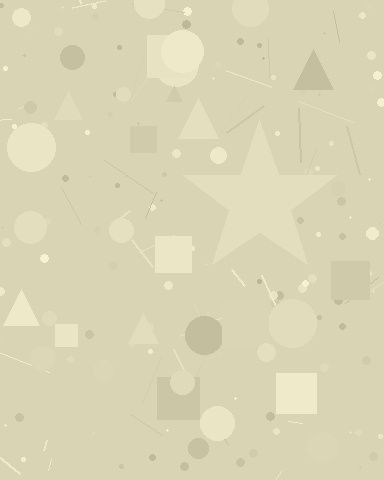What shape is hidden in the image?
A star is hidden in the image.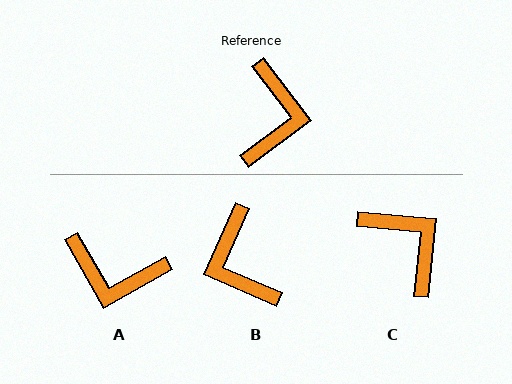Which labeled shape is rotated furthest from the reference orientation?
B, about 151 degrees away.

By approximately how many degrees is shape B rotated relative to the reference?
Approximately 151 degrees clockwise.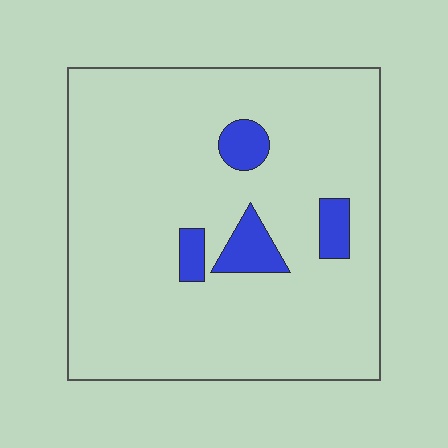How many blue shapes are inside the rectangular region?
4.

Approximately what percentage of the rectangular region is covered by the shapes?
Approximately 10%.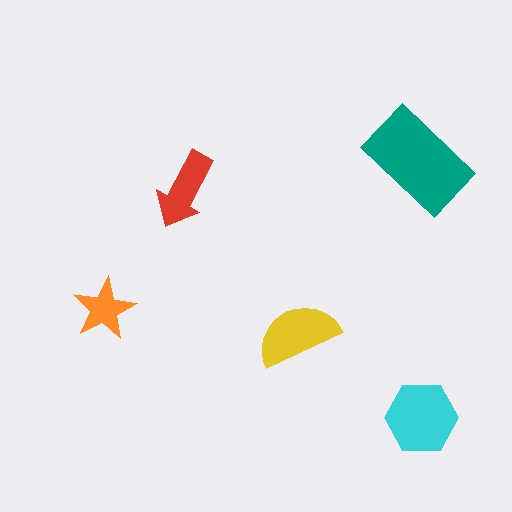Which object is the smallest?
The orange star.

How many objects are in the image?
There are 5 objects in the image.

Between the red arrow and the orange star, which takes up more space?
The red arrow.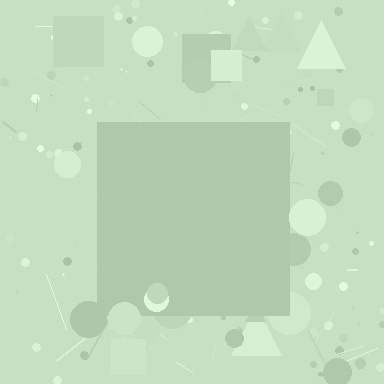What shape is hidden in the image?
A square is hidden in the image.